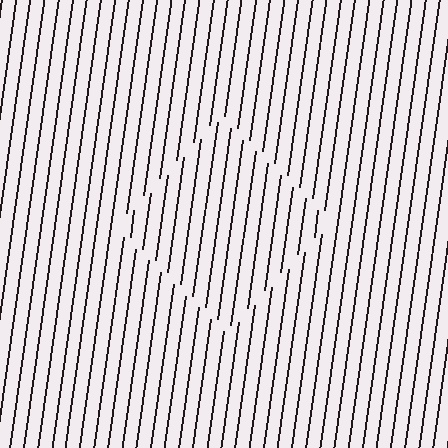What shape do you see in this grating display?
An illusory square. The interior of the shape contains the same grating, shifted by half a period — the contour is defined by the phase discontinuity where line-ends from the inner and outer gratings abut.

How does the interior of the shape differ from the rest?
The interior of the shape contains the same grating, shifted by half a period — the contour is defined by the phase discontinuity where line-ends from the inner and outer gratings abut.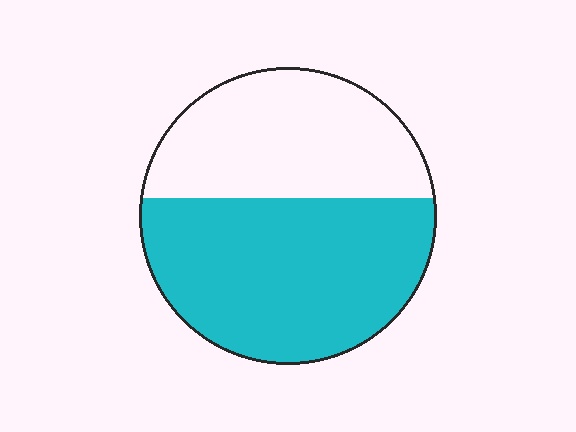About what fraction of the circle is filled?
About three fifths (3/5).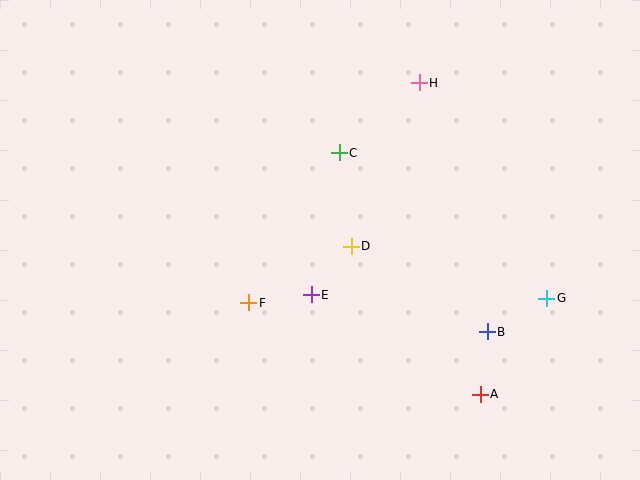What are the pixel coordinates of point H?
Point H is at (419, 83).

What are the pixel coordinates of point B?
Point B is at (487, 332).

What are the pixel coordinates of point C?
Point C is at (339, 153).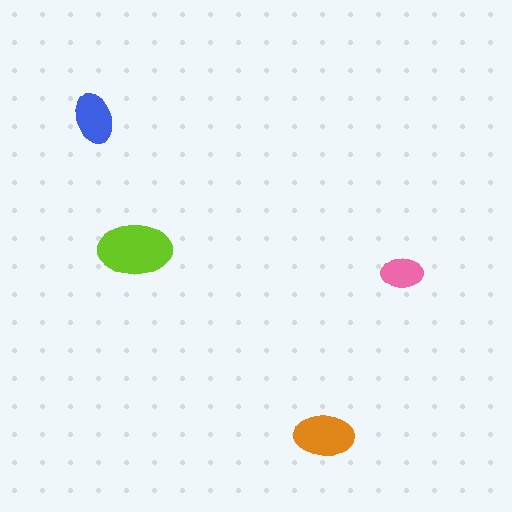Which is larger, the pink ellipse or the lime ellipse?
The lime one.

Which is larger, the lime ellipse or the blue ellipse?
The lime one.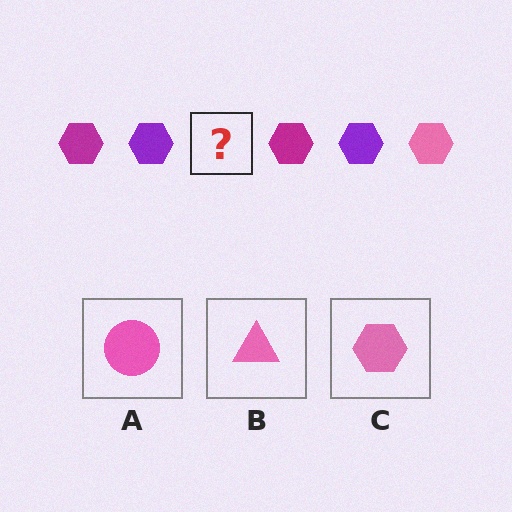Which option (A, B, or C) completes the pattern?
C.